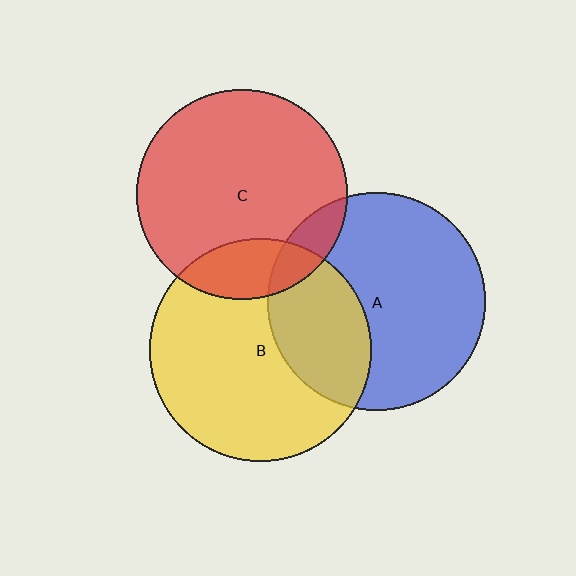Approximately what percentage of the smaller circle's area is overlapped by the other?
Approximately 10%.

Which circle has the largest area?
Circle B (yellow).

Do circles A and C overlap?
Yes.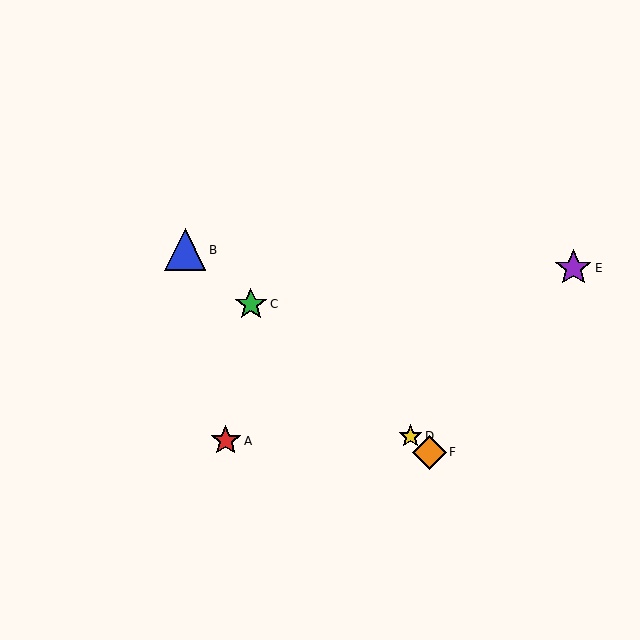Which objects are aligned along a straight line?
Objects B, C, D, F are aligned along a straight line.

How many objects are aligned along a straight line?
4 objects (B, C, D, F) are aligned along a straight line.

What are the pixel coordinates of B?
Object B is at (185, 250).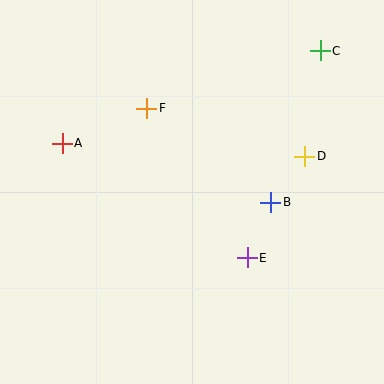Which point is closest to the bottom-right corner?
Point E is closest to the bottom-right corner.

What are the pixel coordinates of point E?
Point E is at (247, 258).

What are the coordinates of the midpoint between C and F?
The midpoint between C and F is at (234, 80).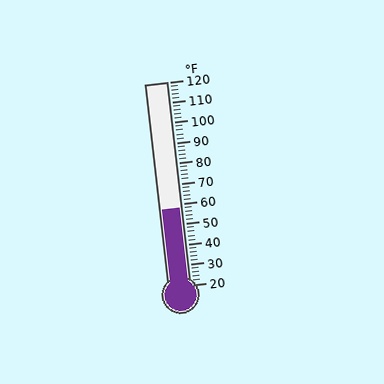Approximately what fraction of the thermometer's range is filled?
The thermometer is filled to approximately 40% of its range.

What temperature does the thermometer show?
The thermometer shows approximately 58°F.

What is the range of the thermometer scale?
The thermometer scale ranges from 20°F to 120°F.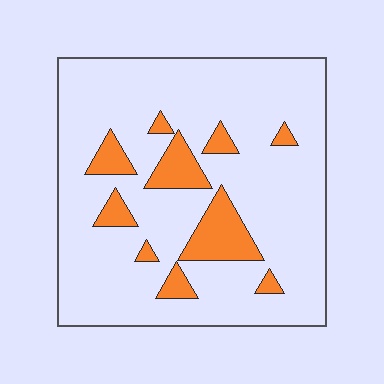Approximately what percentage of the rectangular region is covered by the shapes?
Approximately 15%.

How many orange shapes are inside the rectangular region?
10.